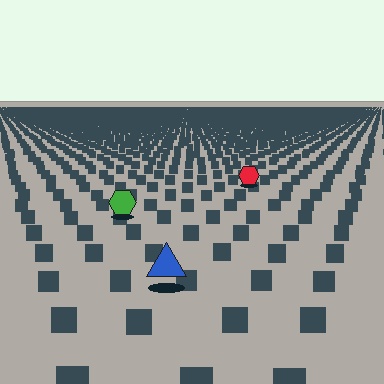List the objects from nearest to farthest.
From nearest to farthest: the blue triangle, the green hexagon, the red hexagon.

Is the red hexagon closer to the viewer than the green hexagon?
No. The green hexagon is closer — you can tell from the texture gradient: the ground texture is coarser near it.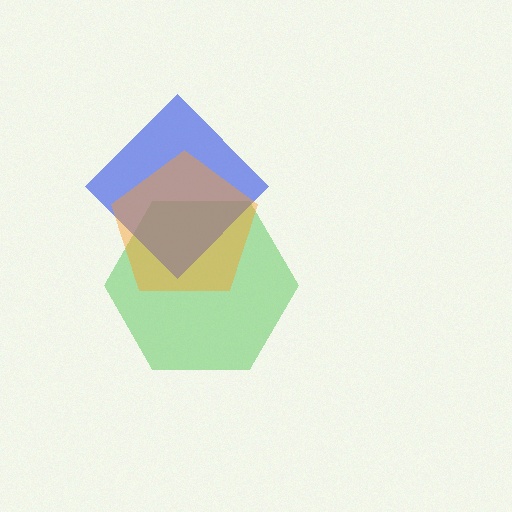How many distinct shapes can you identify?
There are 3 distinct shapes: a green hexagon, a blue diamond, an orange pentagon.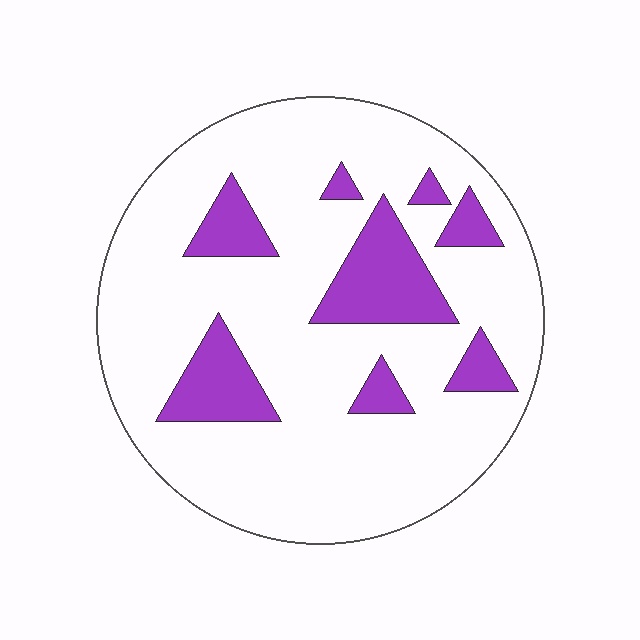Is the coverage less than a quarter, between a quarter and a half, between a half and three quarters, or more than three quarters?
Less than a quarter.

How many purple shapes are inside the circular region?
8.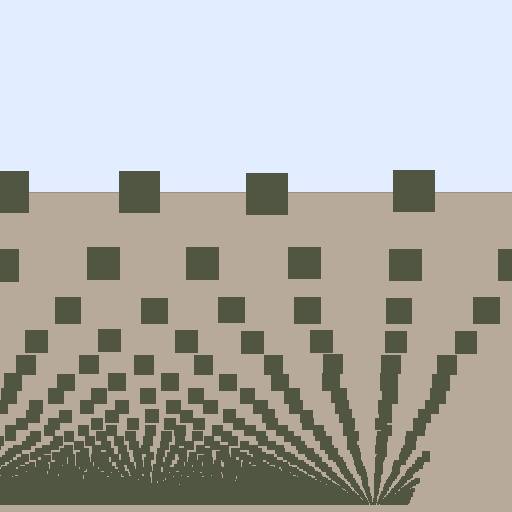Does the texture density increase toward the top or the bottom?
Density increases toward the bottom.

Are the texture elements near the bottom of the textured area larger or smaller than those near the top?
Smaller. The gradient is inverted — elements near the bottom are smaller and denser.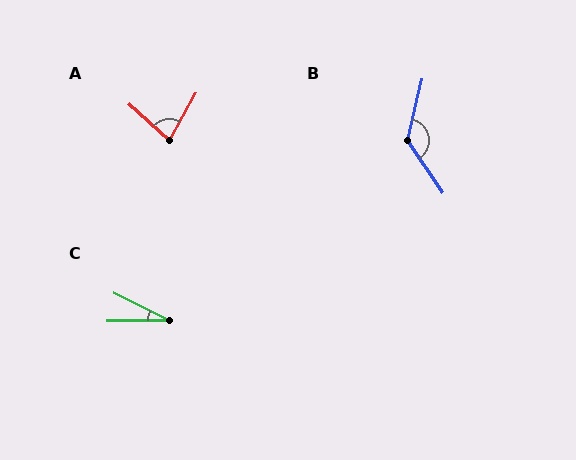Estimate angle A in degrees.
Approximately 76 degrees.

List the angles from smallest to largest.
C (27°), A (76°), B (133°).